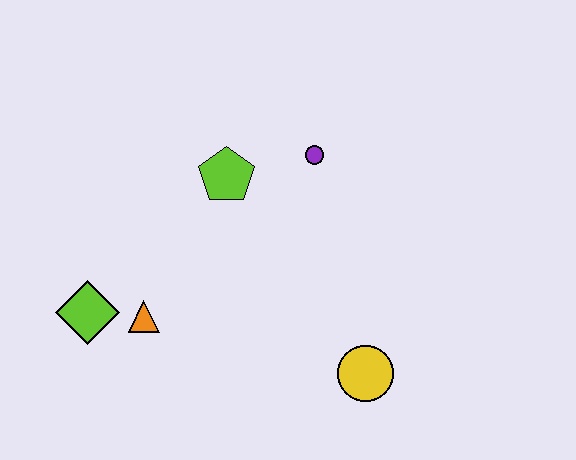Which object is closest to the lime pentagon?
The purple circle is closest to the lime pentagon.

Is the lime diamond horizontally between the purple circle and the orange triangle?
No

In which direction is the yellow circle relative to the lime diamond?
The yellow circle is to the right of the lime diamond.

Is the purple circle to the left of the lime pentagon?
No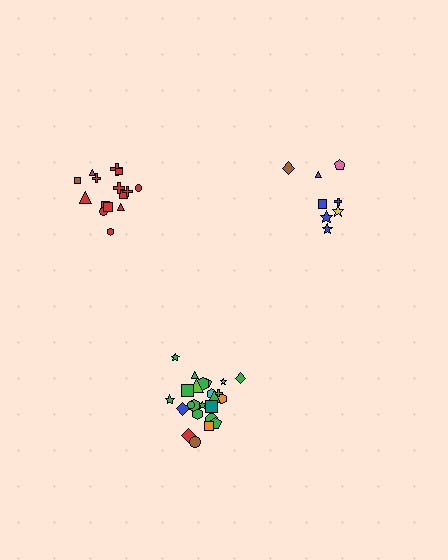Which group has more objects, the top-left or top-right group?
The top-left group.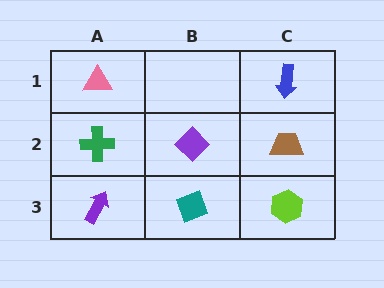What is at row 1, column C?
A blue arrow.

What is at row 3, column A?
A purple arrow.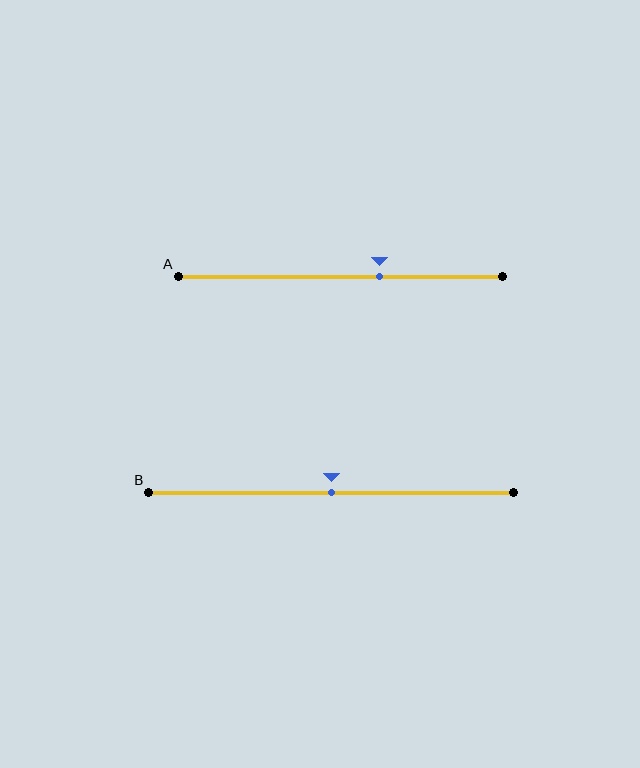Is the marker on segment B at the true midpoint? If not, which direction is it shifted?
Yes, the marker on segment B is at the true midpoint.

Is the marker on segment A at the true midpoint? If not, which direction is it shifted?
No, the marker on segment A is shifted to the right by about 12% of the segment length.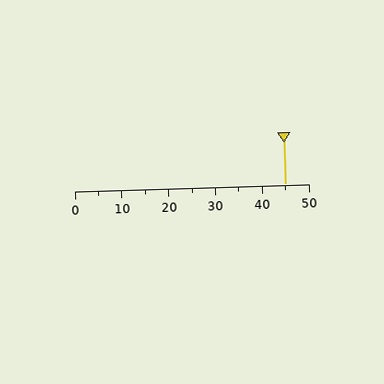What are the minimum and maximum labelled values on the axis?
The axis runs from 0 to 50.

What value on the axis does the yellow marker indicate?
The marker indicates approximately 45.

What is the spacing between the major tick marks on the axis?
The major ticks are spaced 10 apart.